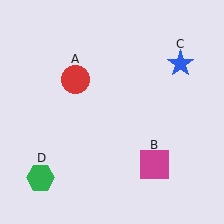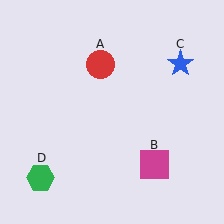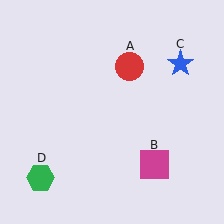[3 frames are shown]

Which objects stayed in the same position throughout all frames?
Magenta square (object B) and blue star (object C) and green hexagon (object D) remained stationary.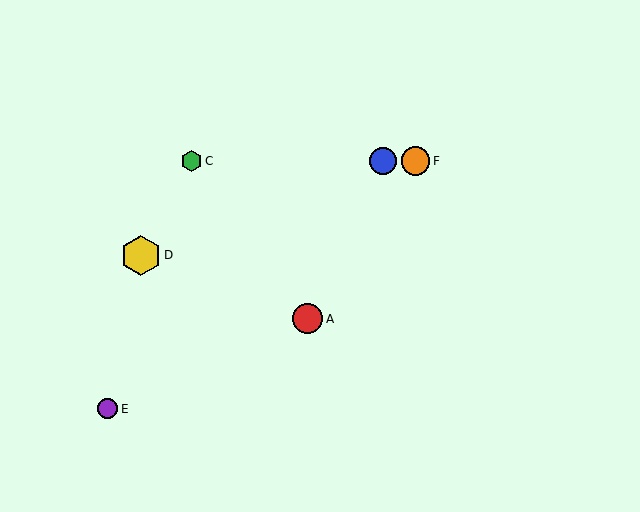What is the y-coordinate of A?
Object A is at y≈319.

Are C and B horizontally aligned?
Yes, both are at y≈161.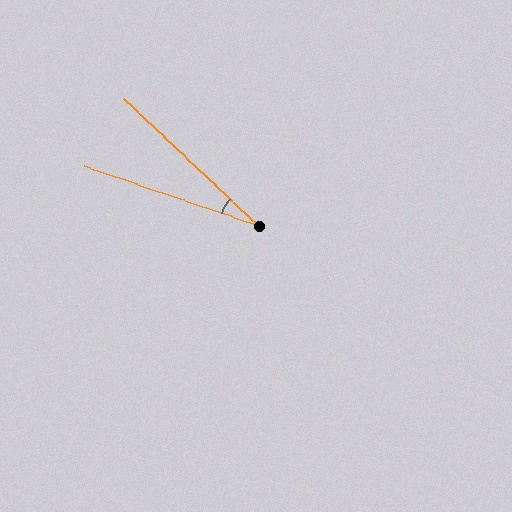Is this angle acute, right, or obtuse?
It is acute.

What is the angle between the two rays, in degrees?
Approximately 25 degrees.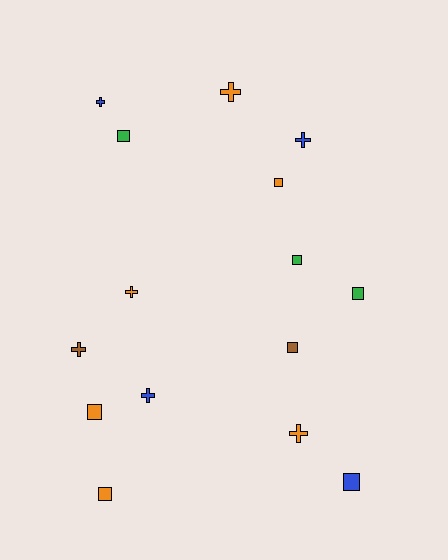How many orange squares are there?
There are 3 orange squares.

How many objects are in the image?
There are 15 objects.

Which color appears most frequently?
Orange, with 6 objects.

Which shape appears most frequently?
Square, with 8 objects.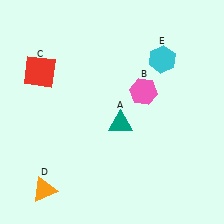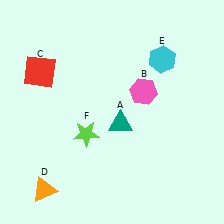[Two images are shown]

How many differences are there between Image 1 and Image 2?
There is 1 difference between the two images.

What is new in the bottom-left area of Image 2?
A lime star (F) was added in the bottom-left area of Image 2.